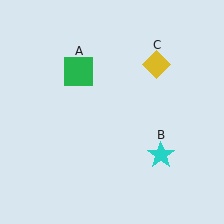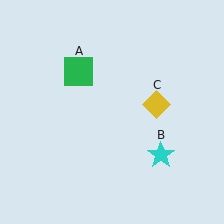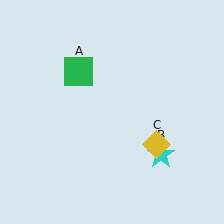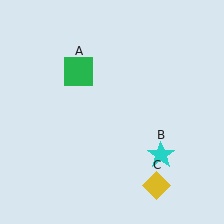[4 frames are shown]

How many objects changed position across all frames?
1 object changed position: yellow diamond (object C).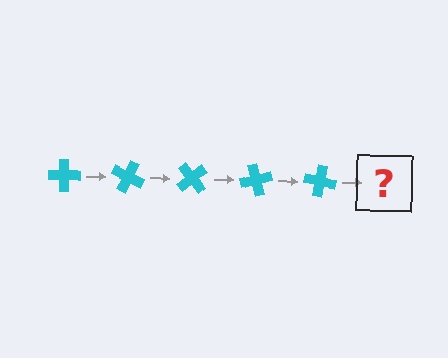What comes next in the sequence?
The next element should be a cyan cross rotated 125 degrees.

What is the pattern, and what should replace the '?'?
The pattern is that the cross rotates 25 degrees each step. The '?' should be a cyan cross rotated 125 degrees.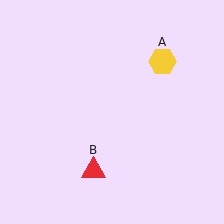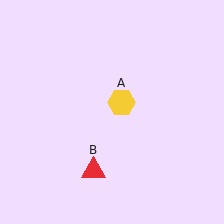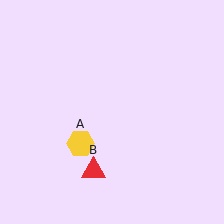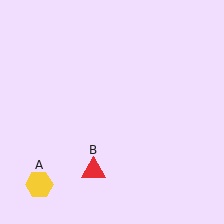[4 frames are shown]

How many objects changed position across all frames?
1 object changed position: yellow hexagon (object A).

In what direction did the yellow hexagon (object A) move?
The yellow hexagon (object A) moved down and to the left.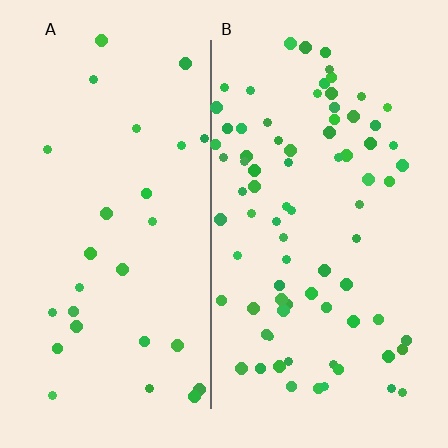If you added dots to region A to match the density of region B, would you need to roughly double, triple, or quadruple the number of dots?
Approximately triple.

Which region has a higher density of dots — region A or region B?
B (the right).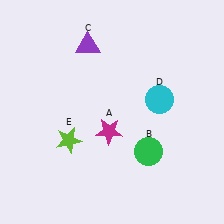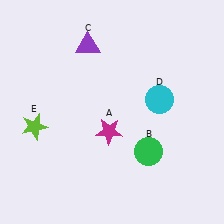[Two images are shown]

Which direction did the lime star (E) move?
The lime star (E) moved left.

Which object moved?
The lime star (E) moved left.